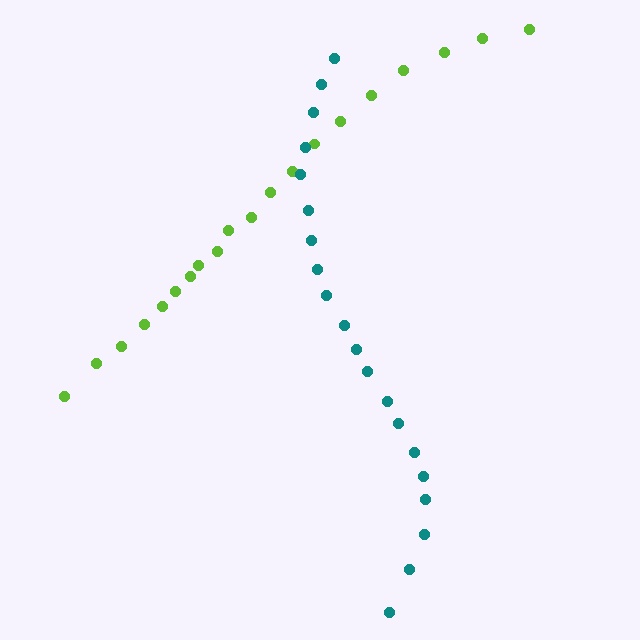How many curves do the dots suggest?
There are 2 distinct paths.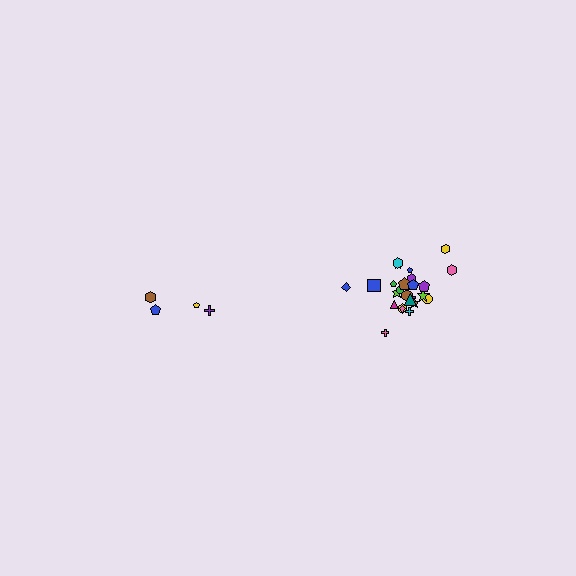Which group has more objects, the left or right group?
The right group.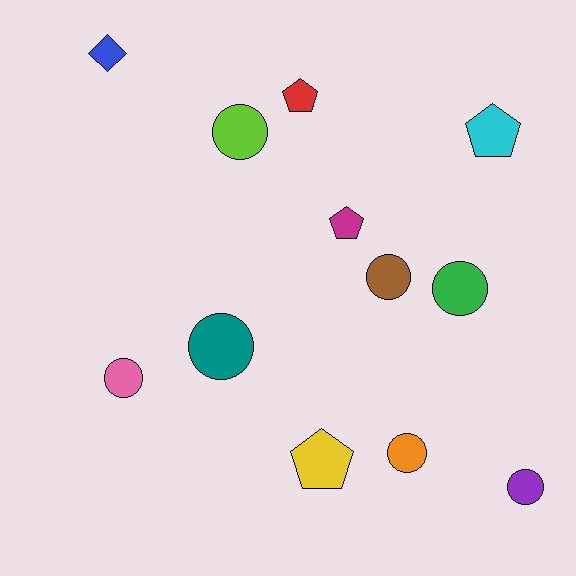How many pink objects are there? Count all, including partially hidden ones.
There is 1 pink object.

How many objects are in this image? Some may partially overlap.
There are 12 objects.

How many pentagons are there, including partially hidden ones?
There are 4 pentagons.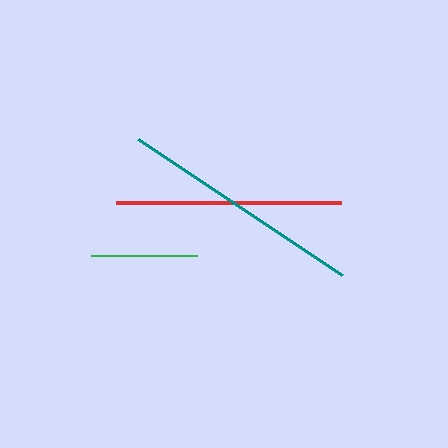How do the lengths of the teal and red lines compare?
The teal and red lines are approximately the same length.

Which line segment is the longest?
The teal line is the longest at approximately 245 pixels.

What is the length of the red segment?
The red segment is approximately 225 pixels long.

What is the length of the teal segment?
The teal segment is approximately 245 pixels long.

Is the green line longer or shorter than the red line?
The red line is longer than the green line.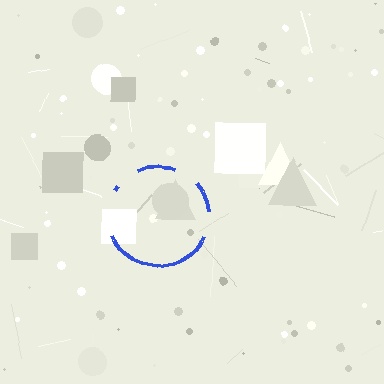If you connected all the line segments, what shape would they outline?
They would outline a circle.